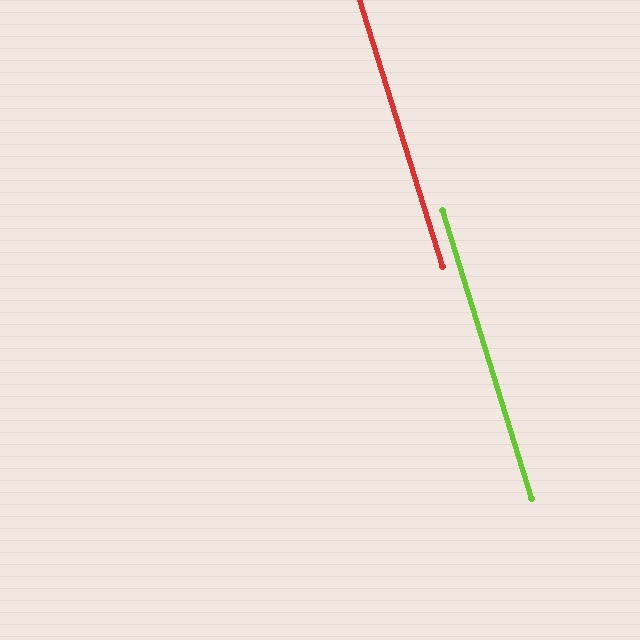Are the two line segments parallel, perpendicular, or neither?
Parallel — their directions differ by only 0.1°.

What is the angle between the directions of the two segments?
Approximately 0 degrees.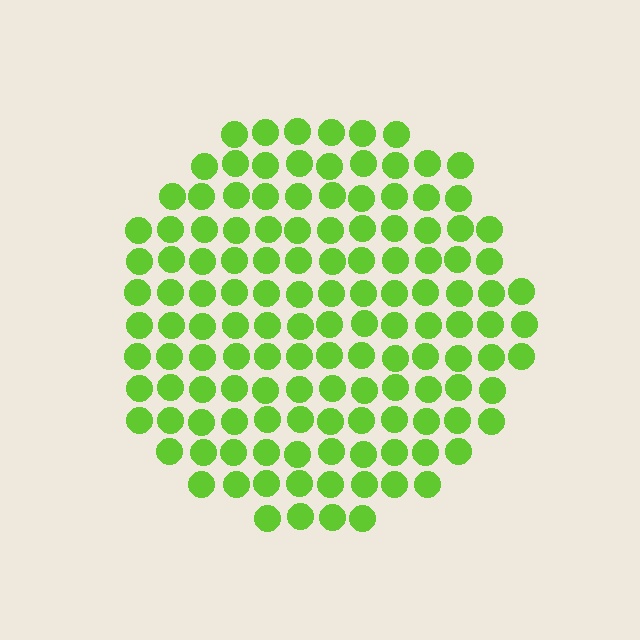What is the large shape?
The large shape is a circle.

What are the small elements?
The small elements are circles.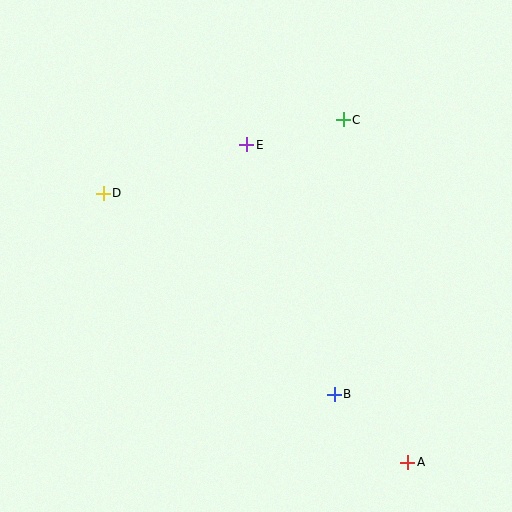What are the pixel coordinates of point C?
Point C is at (343, 120).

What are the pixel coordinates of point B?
Point B is at (334, 394).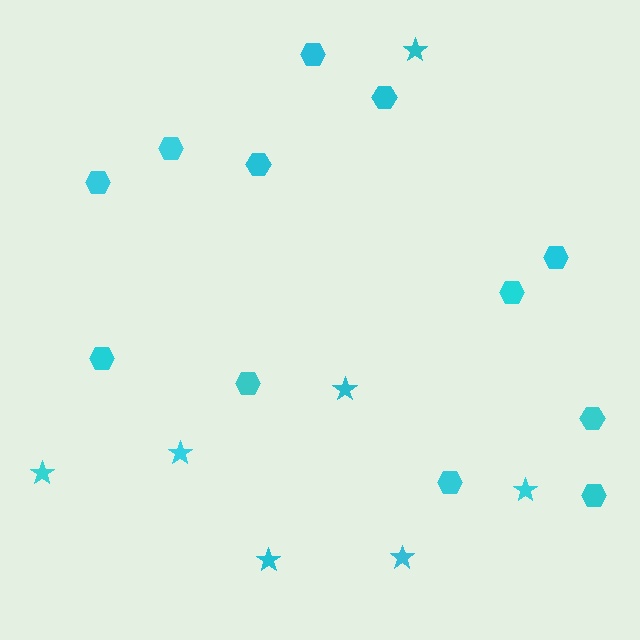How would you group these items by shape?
There are 2 groups: one group of stars (7) and one group of hexagons (12).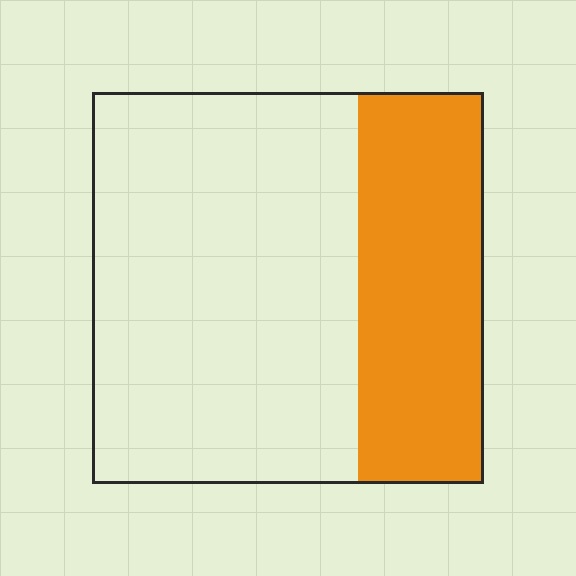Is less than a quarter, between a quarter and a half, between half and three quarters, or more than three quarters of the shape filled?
Between a quarter and a half.